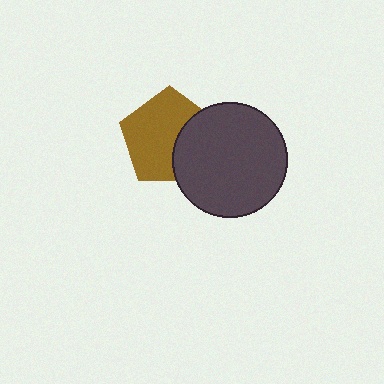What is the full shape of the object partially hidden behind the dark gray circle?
The partially hidden object is a brown pentagon.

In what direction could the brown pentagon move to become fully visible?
The brown pentagon could move left. That would shift it out from behind the dark gray circle entirely.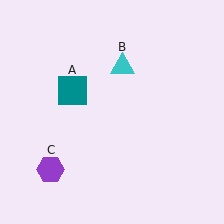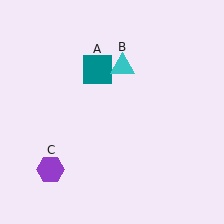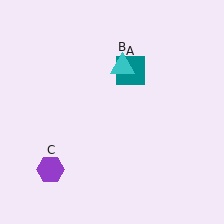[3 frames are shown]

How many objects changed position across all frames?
1 object changed position: teal square (object A).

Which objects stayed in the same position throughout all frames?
Cyan triangle (object B) and purple hexagon (object C) remained stationary.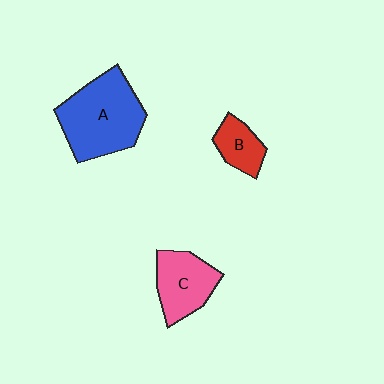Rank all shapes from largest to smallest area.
From largest to smallest: A (blue), C (pink), B (red).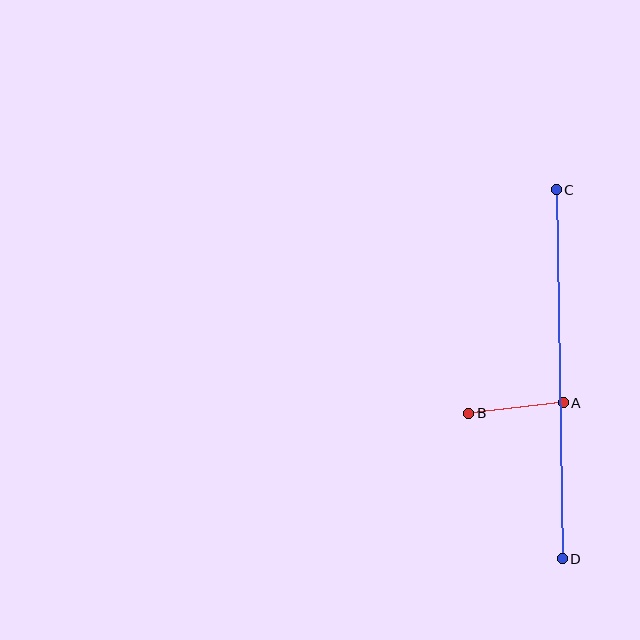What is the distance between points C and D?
The distance is approximately 369 pixels.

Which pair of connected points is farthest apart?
Points C and D are farthest apart.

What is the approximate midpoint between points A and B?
The midpoint is at approximately (516, 408) pixels.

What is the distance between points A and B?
The distance is approximately 95 pixels.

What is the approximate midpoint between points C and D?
The midpoint is at approximately (559, 374) pixels.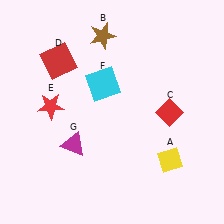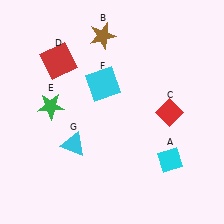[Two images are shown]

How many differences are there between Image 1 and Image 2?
There are 3 differences between the two images.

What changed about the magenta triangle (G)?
In Image 1, G is magenta. In Image 2, it changed to cyan.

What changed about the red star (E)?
In Image 1, E is red. In Image 2, it changed to green.